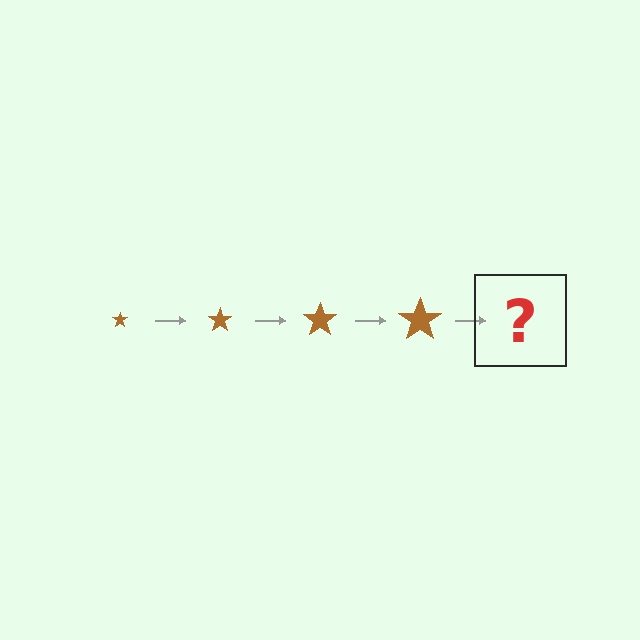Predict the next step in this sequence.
The next step is a brown star, larger than the previous one.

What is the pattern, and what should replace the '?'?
The pattern is that the star gets progressively larger each step. The '?' should be a brown star, larger than the previous one.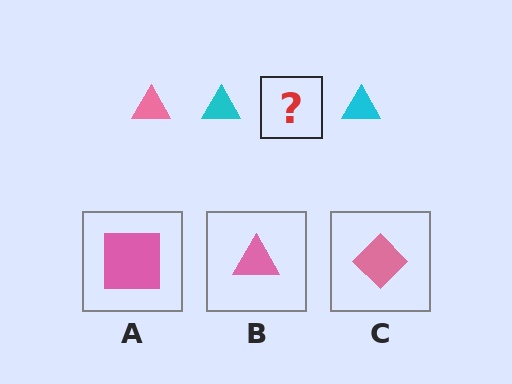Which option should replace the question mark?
Option B.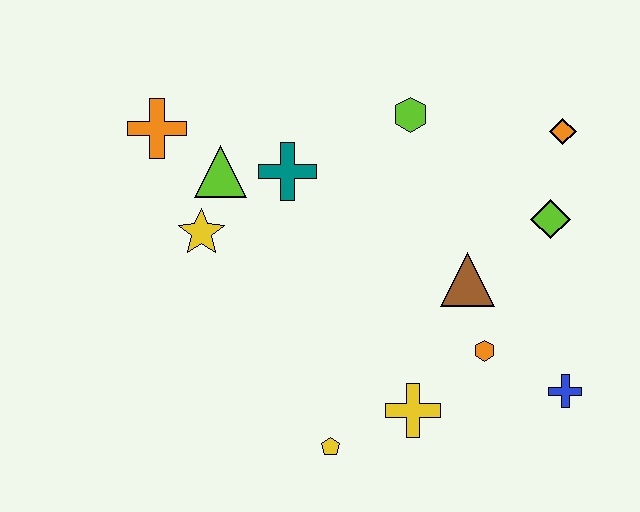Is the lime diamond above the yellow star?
Yes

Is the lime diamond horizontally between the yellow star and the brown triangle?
No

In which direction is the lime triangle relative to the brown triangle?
The lime triangle is to the left of the brown triangle.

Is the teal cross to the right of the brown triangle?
No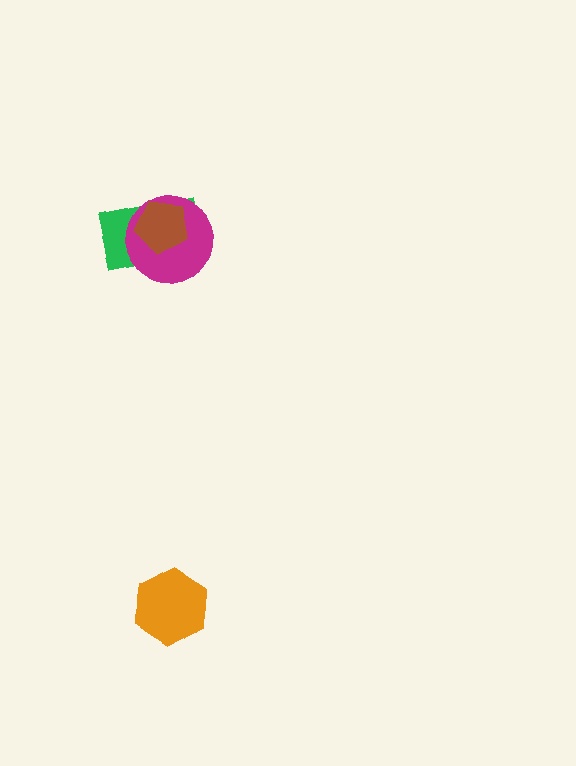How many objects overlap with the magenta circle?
2 objects overlap with the magenta circle.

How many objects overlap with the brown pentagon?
2 objects overlap with the brown pentagon.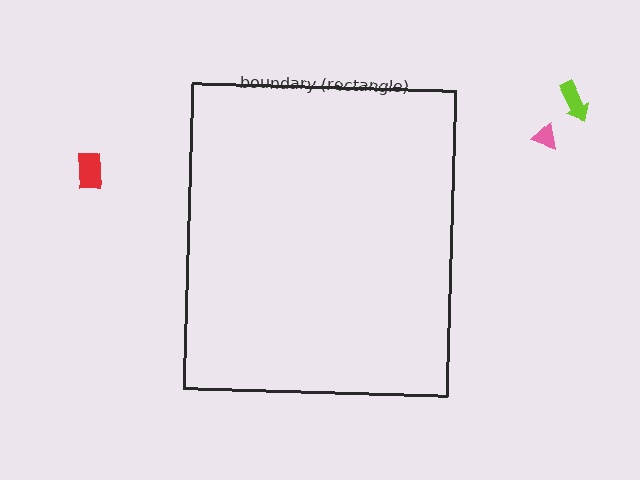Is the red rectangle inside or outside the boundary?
Outside.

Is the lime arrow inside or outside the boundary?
Outside.